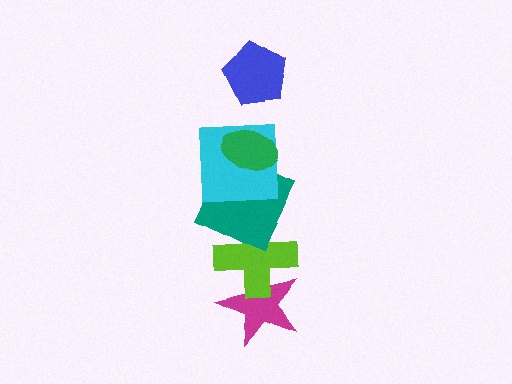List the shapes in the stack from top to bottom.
From top to bottom: the blue pentagon, the green ellipse, the cyan square, the teal square, the lime cross, the magenta star.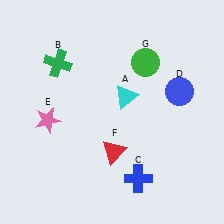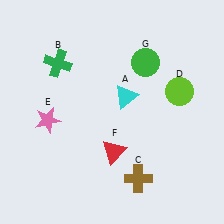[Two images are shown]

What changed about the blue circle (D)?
In Image 1, D is blue. In Image 2, it changed to lime.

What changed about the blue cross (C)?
In Image 1, C is blue. In Image 2, it changed to brown.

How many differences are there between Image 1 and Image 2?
There are 2 differences between the two images.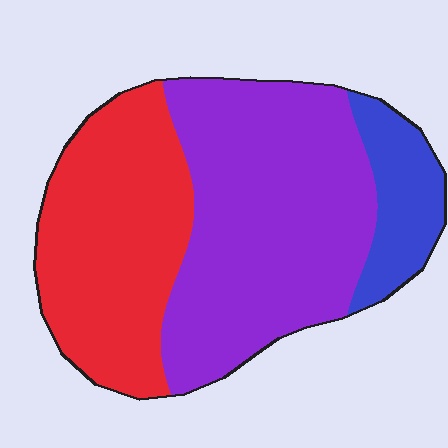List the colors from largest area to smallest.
From largest to smallest: purple, red, blue.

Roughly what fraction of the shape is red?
Red takes up about three eighths (3/8) of the shape.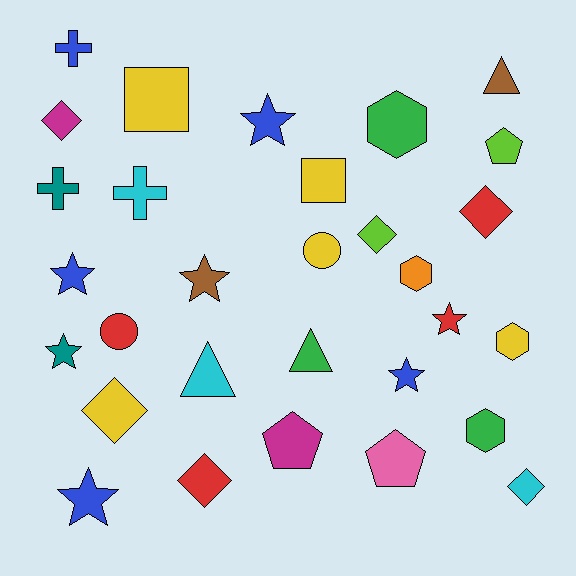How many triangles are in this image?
There are 3 triangles.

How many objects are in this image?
There are 30 objects.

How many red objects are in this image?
There are 4 red objects.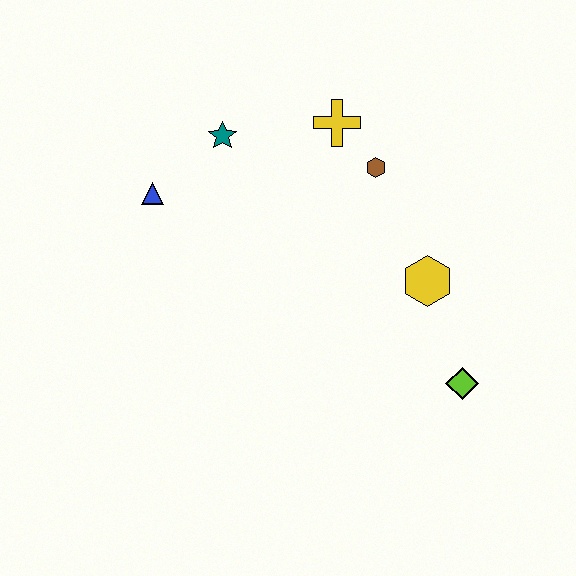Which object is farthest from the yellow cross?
The lime diamond is farthest from the yellow cross.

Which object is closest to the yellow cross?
The brown hexagon is closest to the yellow cross.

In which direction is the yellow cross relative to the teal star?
The yellow cross is to the right of the teal star.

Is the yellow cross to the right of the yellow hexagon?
No